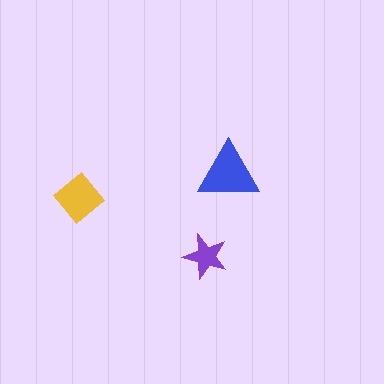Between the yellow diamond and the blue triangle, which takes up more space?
The blue triangle.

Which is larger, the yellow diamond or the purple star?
The yellow diamond.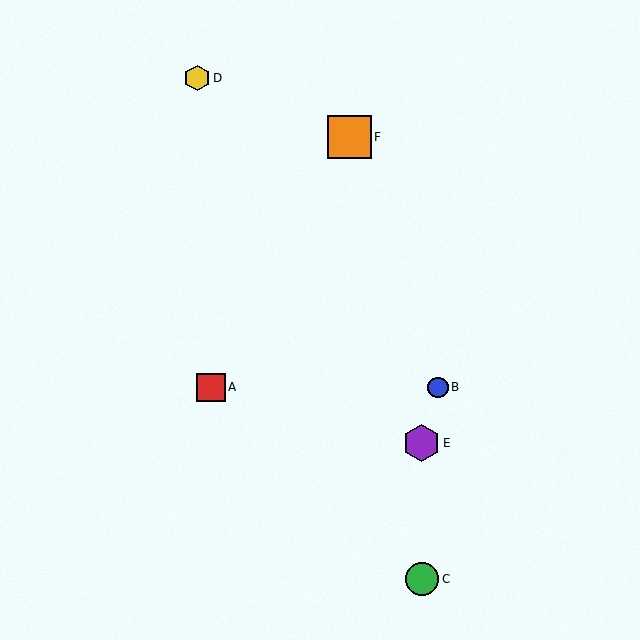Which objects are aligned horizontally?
Objects A, B are aligned horizontally.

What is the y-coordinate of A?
Object A is at y≈387.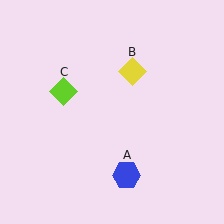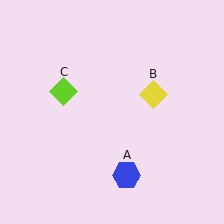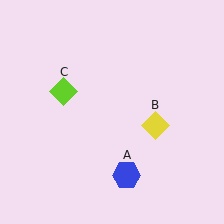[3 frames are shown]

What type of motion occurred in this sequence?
The yellow diamond (object B) rotated clockwise around the center of the scene.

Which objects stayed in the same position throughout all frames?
Blue hexagon (object A) and lime diamond (object C) remained stationary.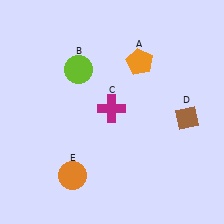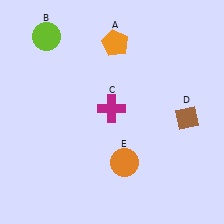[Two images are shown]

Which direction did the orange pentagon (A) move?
The orange pentagon (A) moved left.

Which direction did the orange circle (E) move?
The orange circle (E) moved right.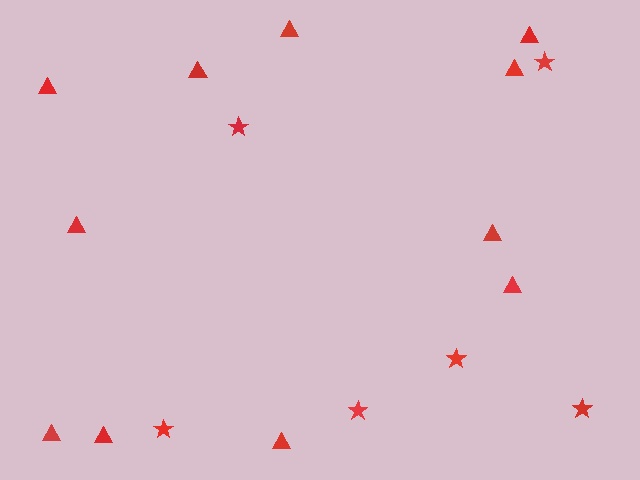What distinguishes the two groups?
There are 2 groups: one group of stars (6) and one group of triangles (11).